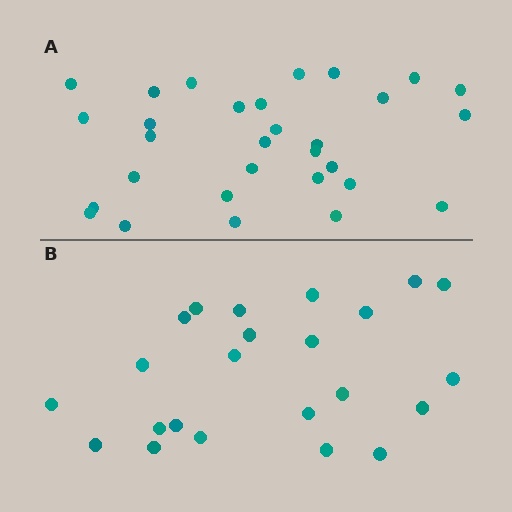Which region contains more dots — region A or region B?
Region A (the top region) has more dots.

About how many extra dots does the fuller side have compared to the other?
Region A has roughly 8 or so more dots than region B.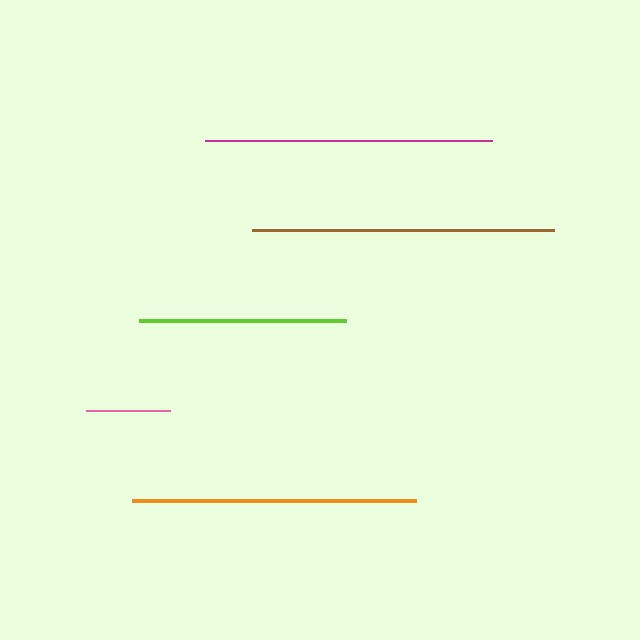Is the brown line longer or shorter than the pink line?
The brown line is longer than the pink line.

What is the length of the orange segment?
The orange segment is approximately 284 pixels long.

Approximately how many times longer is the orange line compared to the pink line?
The orange line is approximately 3.4 times the length of the pink line.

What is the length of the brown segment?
The brown segment is approximately 302 pixels long.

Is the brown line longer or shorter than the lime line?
The brown line is longer than the lime line.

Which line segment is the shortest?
The pink line is the shortest at approximately 84 pixels.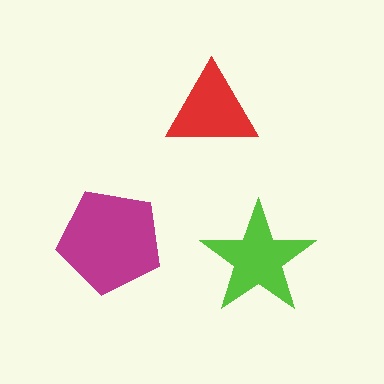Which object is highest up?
The red triangle is topmost.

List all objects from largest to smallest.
The magenta pentagon, the lime star, the red triangle.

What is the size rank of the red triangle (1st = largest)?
3rd.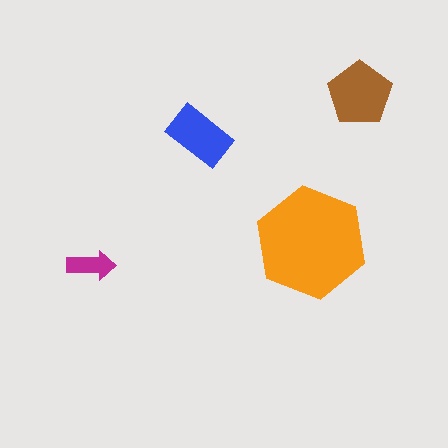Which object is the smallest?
The magenta arrow.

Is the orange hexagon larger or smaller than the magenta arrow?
Larger.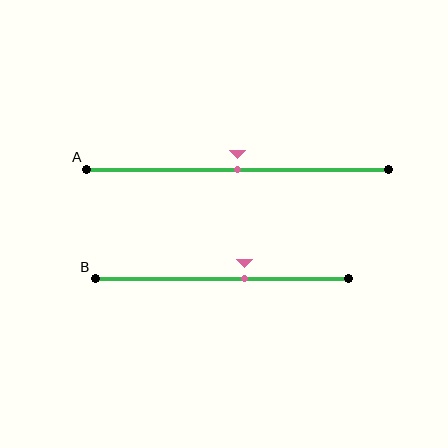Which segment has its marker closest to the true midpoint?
Segment A has its marker closest to the true midpoint.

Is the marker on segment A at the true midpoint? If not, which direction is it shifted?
Yes, the marker on segment A is at the true midpoint.